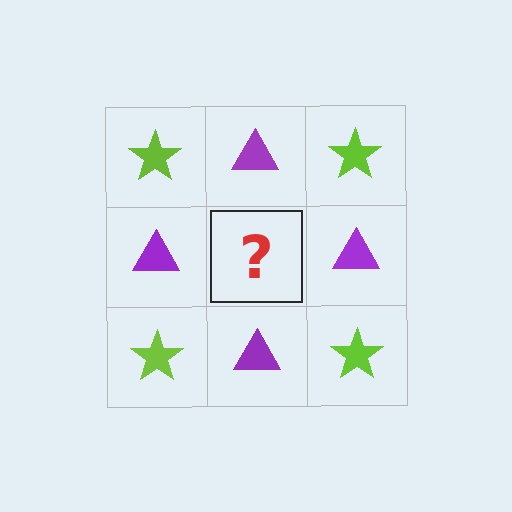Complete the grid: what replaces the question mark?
The question mark should be replaced with a lime star.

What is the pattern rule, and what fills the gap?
The rule is that it alternates lime star and purple triangle in a checkerboard pattern. The gap should be filled with a lime star.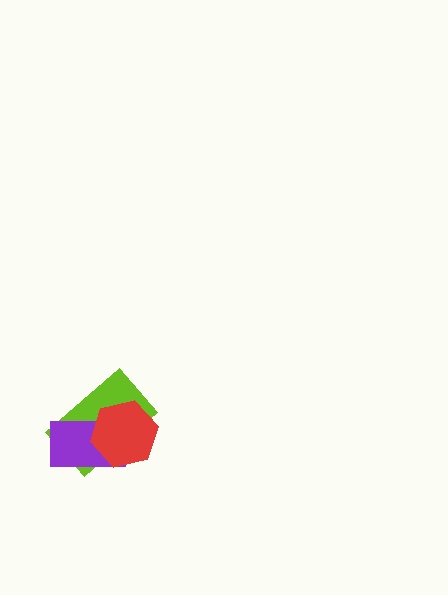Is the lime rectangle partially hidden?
Yes, it is partially covered by another shape.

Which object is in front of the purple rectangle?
The red hexagon is in front of the purple rectangle.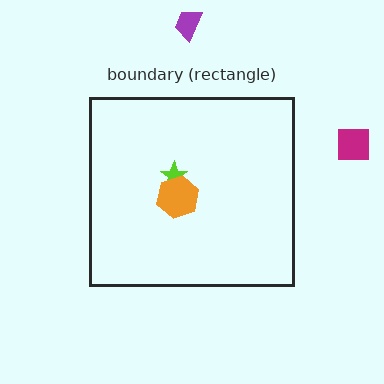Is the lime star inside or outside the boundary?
Inside.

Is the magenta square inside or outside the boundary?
Outside.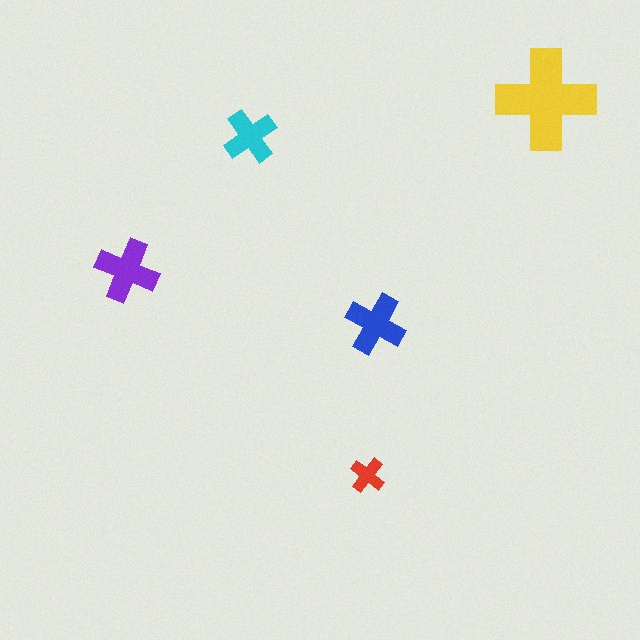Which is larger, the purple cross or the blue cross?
The purple one.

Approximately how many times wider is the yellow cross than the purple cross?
About 1.5 times wider.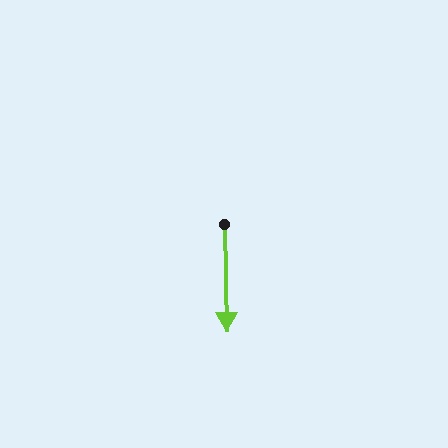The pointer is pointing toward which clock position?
Roughly 6 o'clock.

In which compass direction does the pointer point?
South.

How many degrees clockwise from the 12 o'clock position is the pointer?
Approximately 179 degrees.